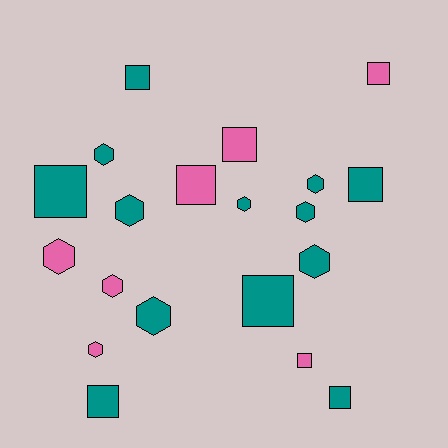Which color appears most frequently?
Teal, with 13 objects.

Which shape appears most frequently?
Square, with 10 objects.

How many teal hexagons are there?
There are 7 teal hexagons.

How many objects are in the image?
There are 20 objects.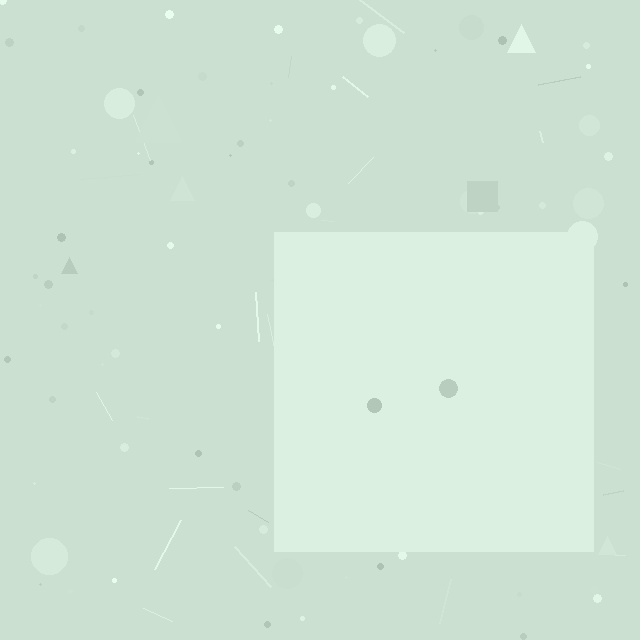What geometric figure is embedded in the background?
A square is embedded in the background.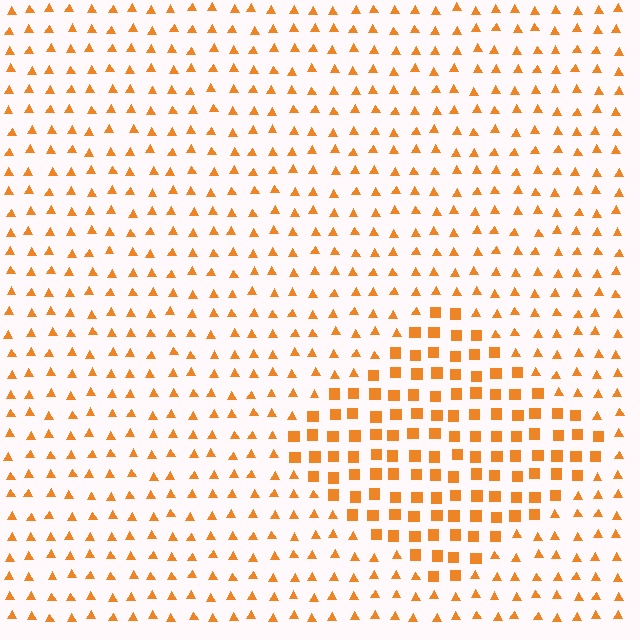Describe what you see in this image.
The image is filled with small orange elements arranged in a uniform grid. A diamond-shaped region contains squares, while the surrounding area contains triangles. The boundary is defined purely by the change in element shape.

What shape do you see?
I see a diamond.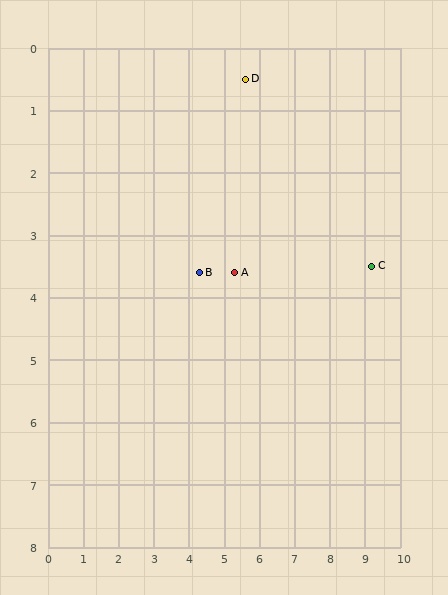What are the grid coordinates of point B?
Point B is at approximately (4.3, 3.6).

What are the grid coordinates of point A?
Point A is at approximately (5.3, 3.6).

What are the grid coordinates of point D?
Point D is at approximately (5.6, 0.5).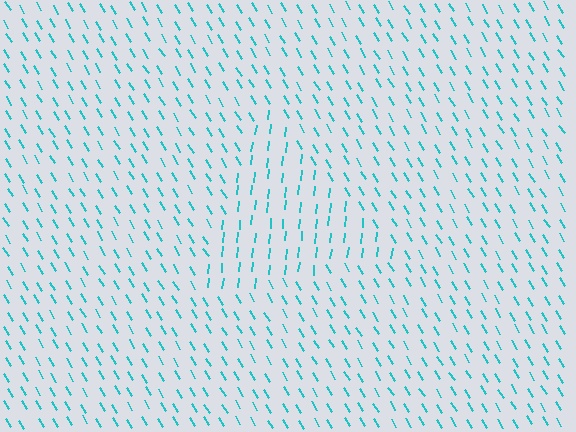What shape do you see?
I see a triangle.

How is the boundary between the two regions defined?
The boundary is defined purely by a change in line orientation (approximately 37 degrees difference). All lines are the same color and thickness.